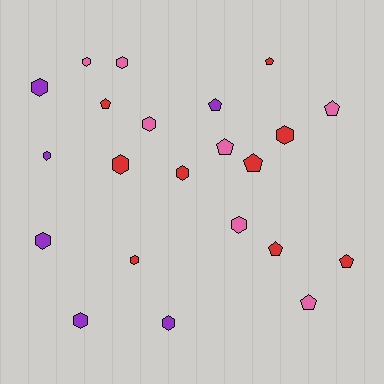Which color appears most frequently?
Red, with 9 objects.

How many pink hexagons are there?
There are 4 pink hexagons.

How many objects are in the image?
There are 22 objects.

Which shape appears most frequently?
Hexagon, with 13 objects.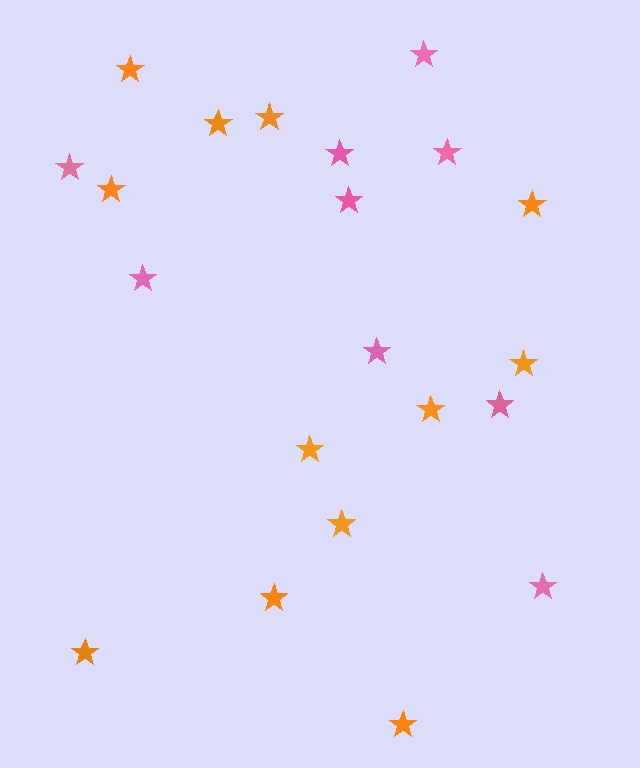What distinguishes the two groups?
There are 2 groups: one group of pink stars (9) and one group of orange stars (12).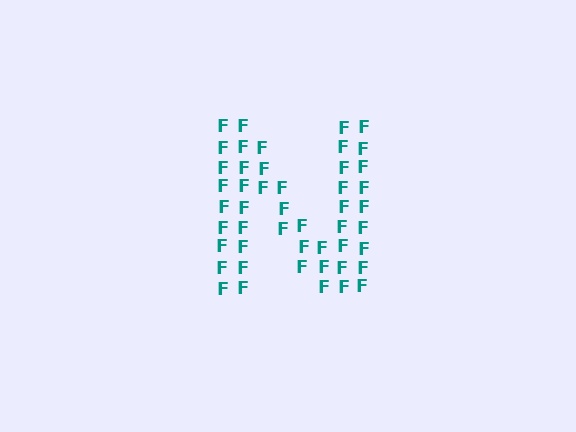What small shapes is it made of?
It is made of small letter F's.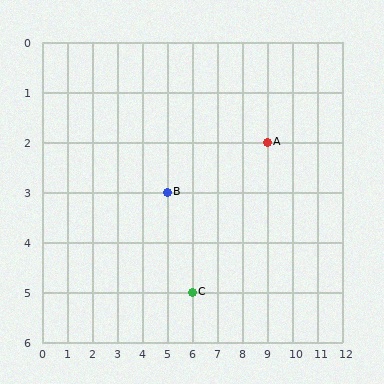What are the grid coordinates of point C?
Point C is at grid coordinates (6, 5).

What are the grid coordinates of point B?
Point B is at grid coordinates (5, 3).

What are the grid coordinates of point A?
Point A is at grid coordinates (9, 2).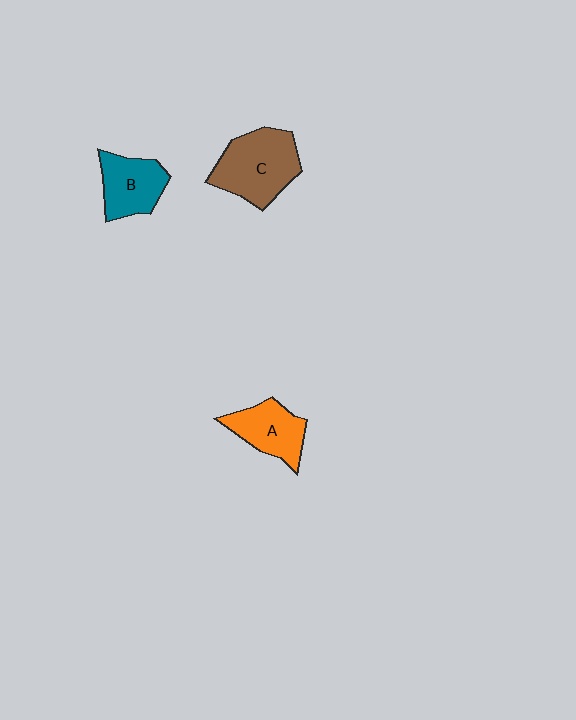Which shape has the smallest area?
Shape A (orange).